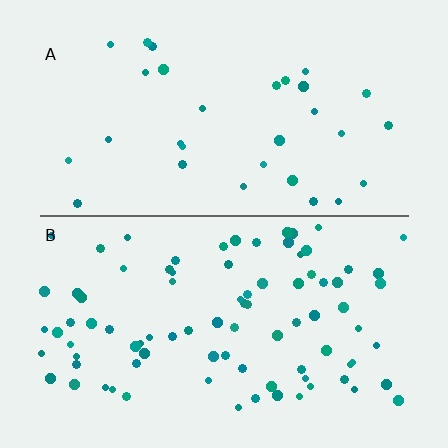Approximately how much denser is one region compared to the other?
Approximately 2.8× — region B over region A.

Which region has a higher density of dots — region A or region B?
B (the bottom).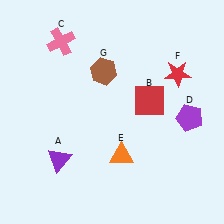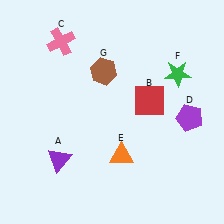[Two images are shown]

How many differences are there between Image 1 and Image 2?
There is 1 difference between the two images.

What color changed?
The star (F) changed from red in Image 1 to green in Image 2.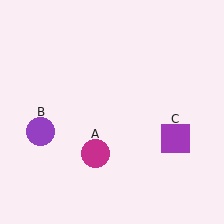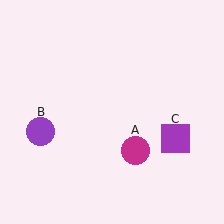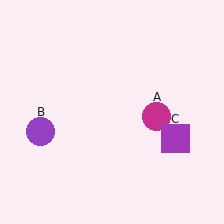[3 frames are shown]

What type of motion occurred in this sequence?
The magenta circle (object A) rotated counterclockwise around the center of the scene.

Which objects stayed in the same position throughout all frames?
Purple circle (object B) and purple square (object C) remained stationary.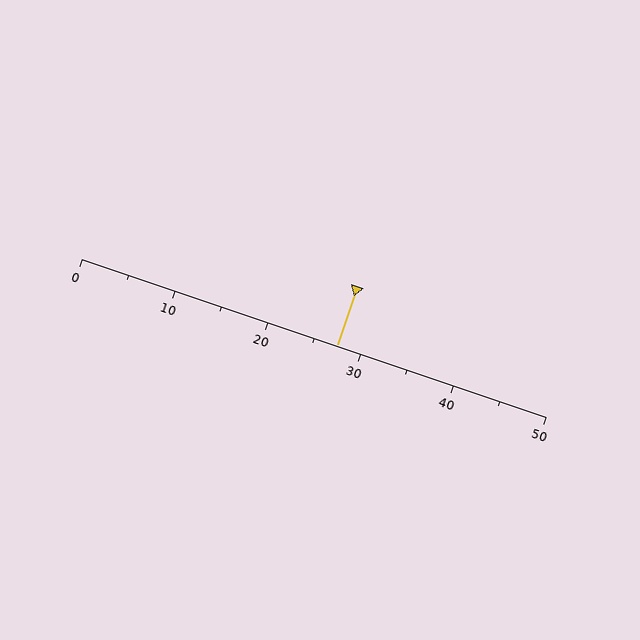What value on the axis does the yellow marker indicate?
The marker indicates approximately 27.5.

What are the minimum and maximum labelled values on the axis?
The axis runs from 0 to 50.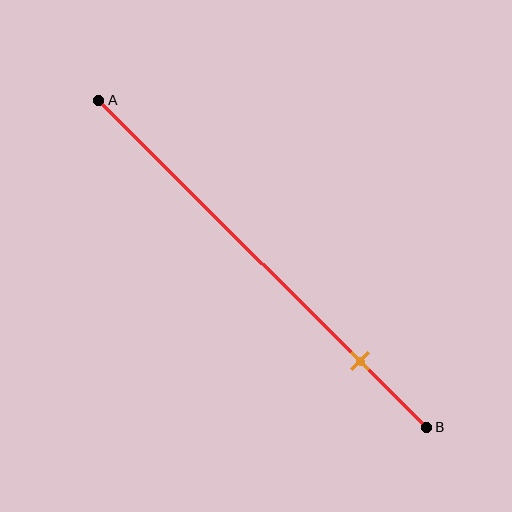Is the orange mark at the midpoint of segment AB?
No, the mark is at about 80% from A, not at the 50% midpoint.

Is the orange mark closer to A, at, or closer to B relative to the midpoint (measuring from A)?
The orange mark is closer to point B than the midpoint of segment AB.